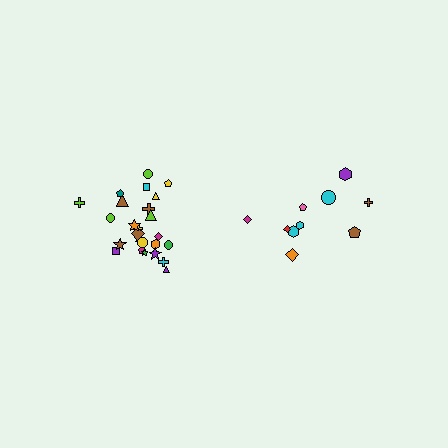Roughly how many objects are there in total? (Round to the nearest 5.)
Roughly 35 objects in total.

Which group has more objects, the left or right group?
The left group.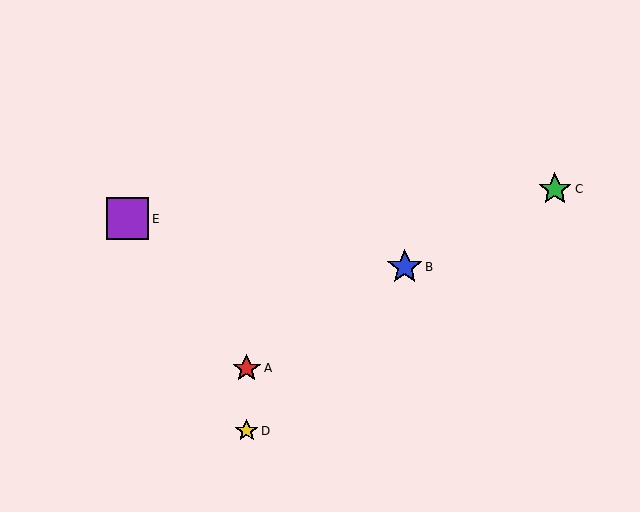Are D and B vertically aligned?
No, D is at x≈247 and B is at x≈405.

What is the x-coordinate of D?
Object D is at x≈247.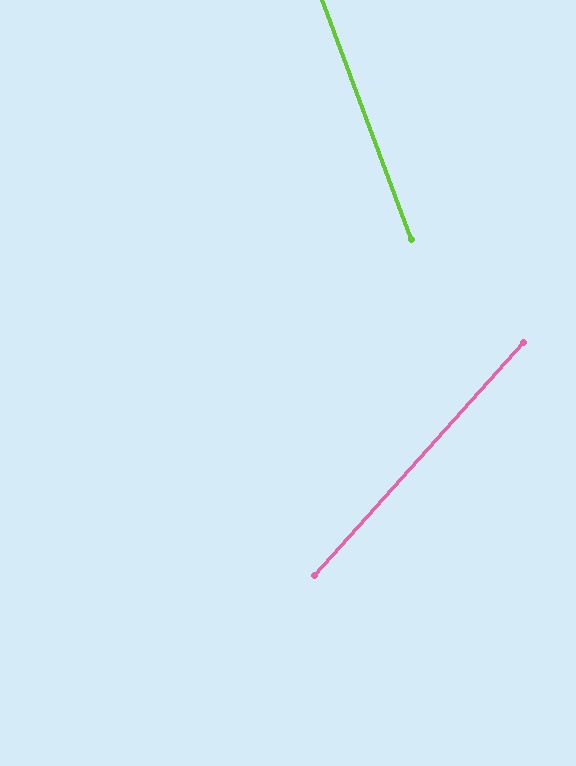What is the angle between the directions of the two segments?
Approximately 62 degrees.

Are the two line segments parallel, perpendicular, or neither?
Neither parallel nor perpendicular — they differ by about 62°.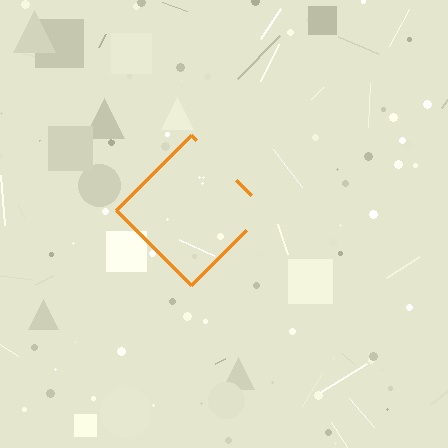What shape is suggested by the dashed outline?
The dashed outline suggests a diamond.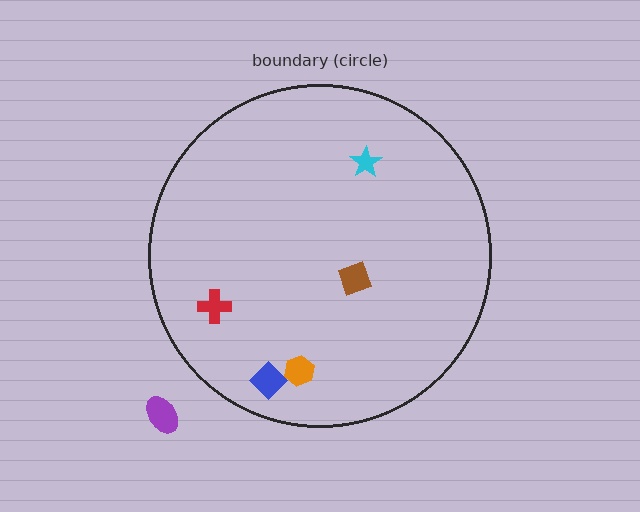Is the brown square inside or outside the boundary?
Inside.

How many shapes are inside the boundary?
5 inside, 1 outside.